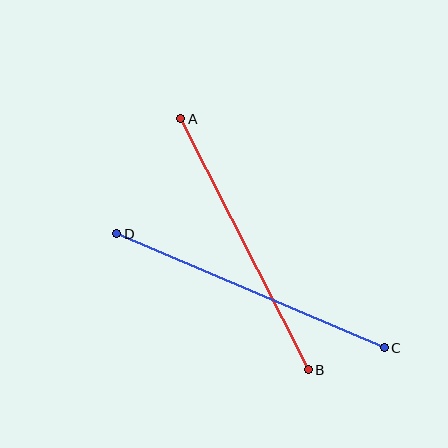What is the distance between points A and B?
The distance is approximately 281 pixels.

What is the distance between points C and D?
The distance is approximately 291 pixels.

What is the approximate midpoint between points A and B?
The midpoint is at approximately (244, 244) pixels.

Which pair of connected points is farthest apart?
Points C and D are farthest apart.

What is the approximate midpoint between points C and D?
The midpoint is at approximately (250, 291) pixels.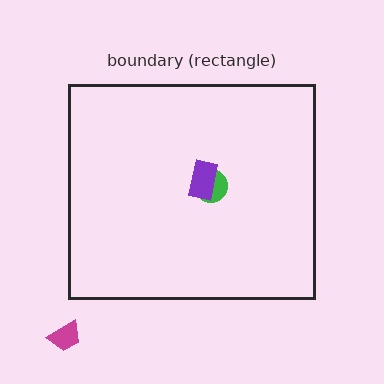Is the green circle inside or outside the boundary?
Inside.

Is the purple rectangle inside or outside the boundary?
Inside.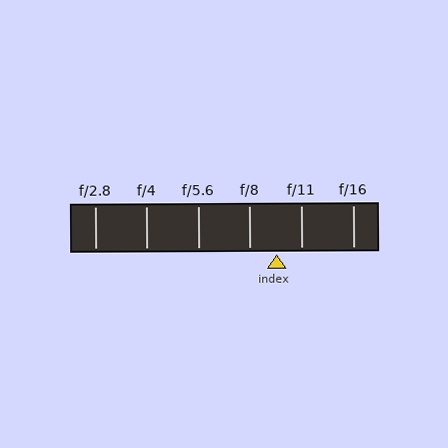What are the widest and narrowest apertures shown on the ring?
The widest aperture shown is f/2.8 and the narrowest is f/16.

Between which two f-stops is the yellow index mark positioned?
The index mark is between f/8 and f/11.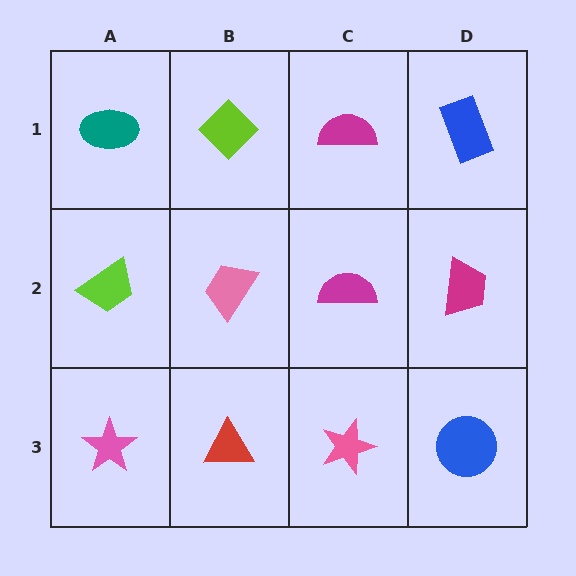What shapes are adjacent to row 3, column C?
A magenta semicircle (row 2, column C), a red triangle (row 3, column B), a blue circle (row 3, column D).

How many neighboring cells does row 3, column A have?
2.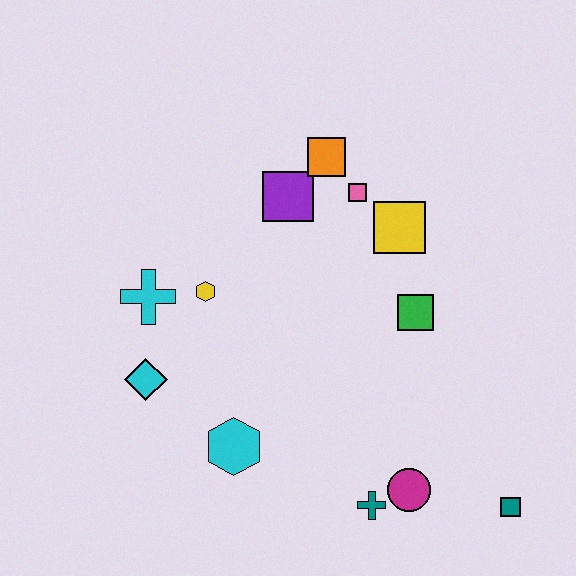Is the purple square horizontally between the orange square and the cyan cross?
Yes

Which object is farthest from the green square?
The cyan diamond is farthest from the green square.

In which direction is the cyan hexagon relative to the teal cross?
The cyan hexagon is to the left of the teal cross.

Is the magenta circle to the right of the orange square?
Yes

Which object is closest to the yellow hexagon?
The cyan cross is closest to the yellow hexagon.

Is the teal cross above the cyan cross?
No